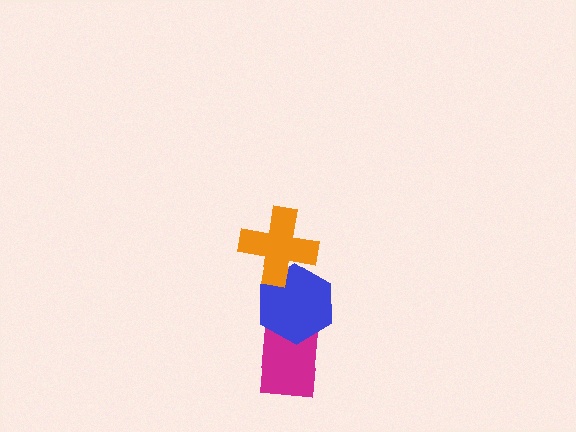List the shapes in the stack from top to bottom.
From top to bottom: the orange cross, the blue hexagon, the magenta rectangle.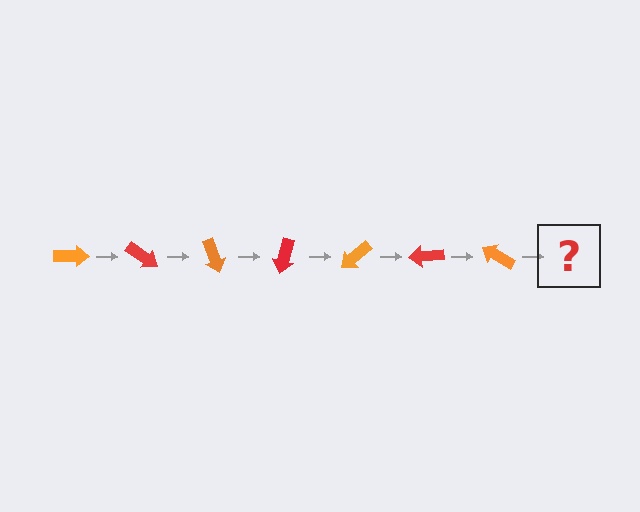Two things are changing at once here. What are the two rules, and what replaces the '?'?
The two rules are that it rotates 35 degrees each step and the color cycles through orange and red. The '?' should be a red arrow, rotated 245 degrees from the start.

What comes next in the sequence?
The next element should be a red arrow, rotated 245 degrees from the start.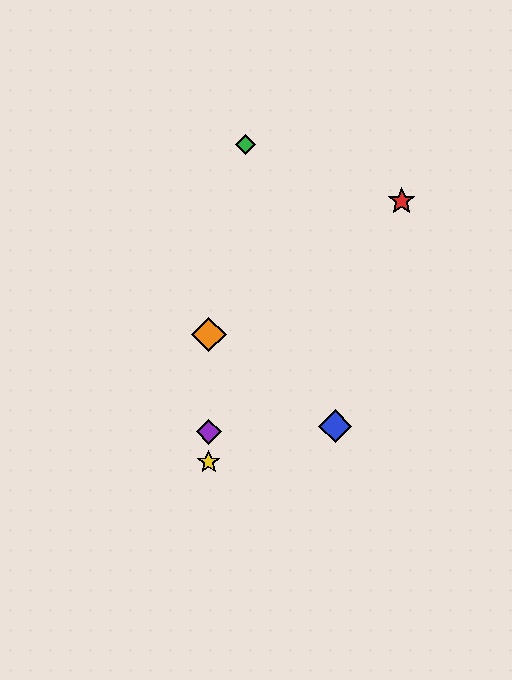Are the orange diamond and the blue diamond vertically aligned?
No, the orange diamond is at x≈209 and the blue diamond is at x≈335.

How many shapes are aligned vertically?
3 shapes (the yellow star, the purple diamond, the orange diamond) are aligned vertically.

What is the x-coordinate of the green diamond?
The green diamond is at x≈246.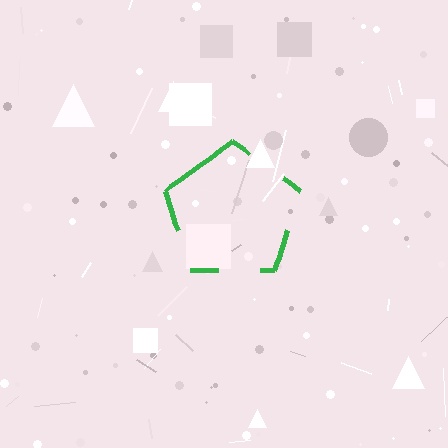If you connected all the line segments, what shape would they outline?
They would outline a pentagon.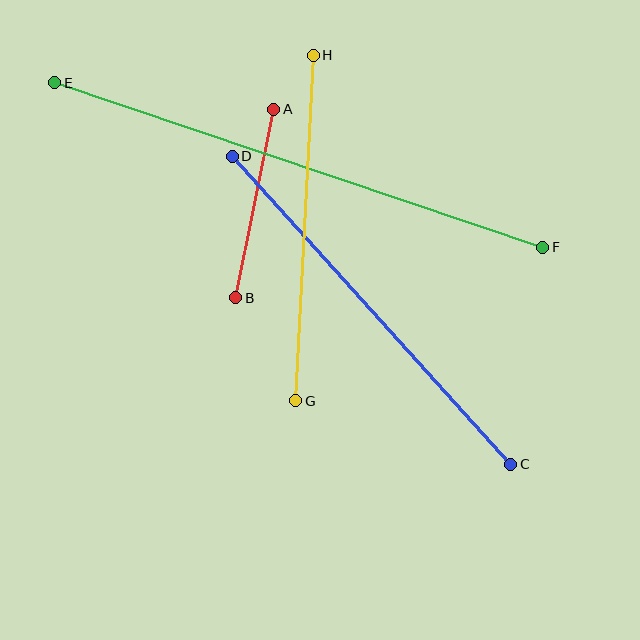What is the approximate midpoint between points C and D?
The midpoint is at approximately (371, 310) pixels.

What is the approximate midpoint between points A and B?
The midpoint is at approximately (255, 203) pixels.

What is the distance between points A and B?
The distance is approximately 192 pixels.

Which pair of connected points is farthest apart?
Points E and F are farthest apart.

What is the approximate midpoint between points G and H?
The midpoint is at approximately (304, 228) pixels.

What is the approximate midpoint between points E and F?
The midpoint is at approximately (299, 165) pixels.